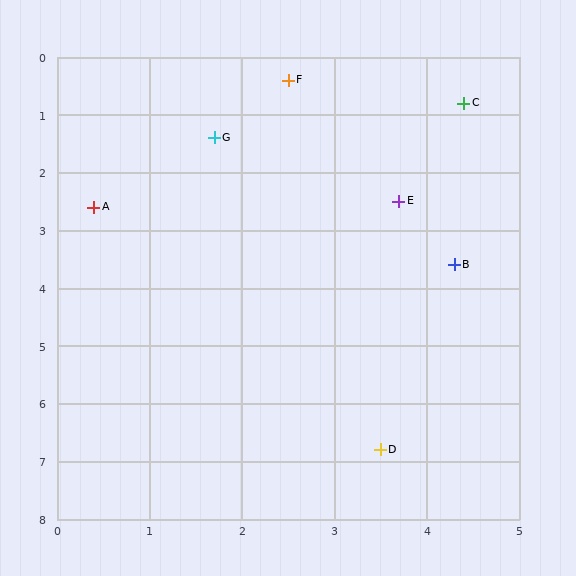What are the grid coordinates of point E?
Point E is at approximately (3.7, 2.5).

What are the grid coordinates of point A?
Point A is at approximately (0.4, 2.6).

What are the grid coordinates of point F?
Point F is at approximately (2.5, 0.4).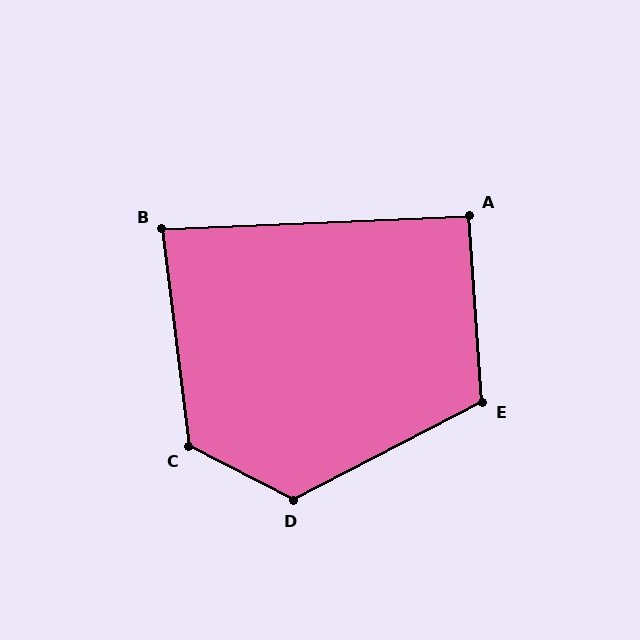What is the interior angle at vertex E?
Approximately 113 degrees (obtuse).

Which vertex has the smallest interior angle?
B, at approximately 85 degrees.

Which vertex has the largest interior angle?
D, at approximately 125 degrees.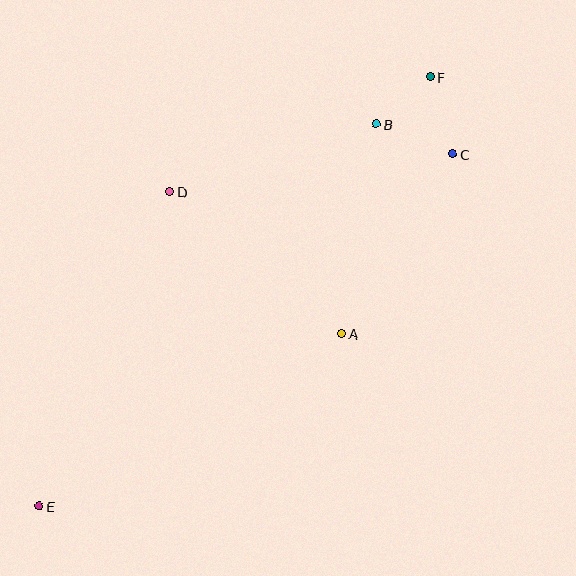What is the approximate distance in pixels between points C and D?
The distance between C and D is approximately 285 pixels.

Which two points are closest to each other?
Points B and F are closest to each other.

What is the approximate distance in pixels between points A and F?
The distance between A and F is approximately 272 pixels.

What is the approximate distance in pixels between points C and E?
The distance between C and E is approximately 543 pixels.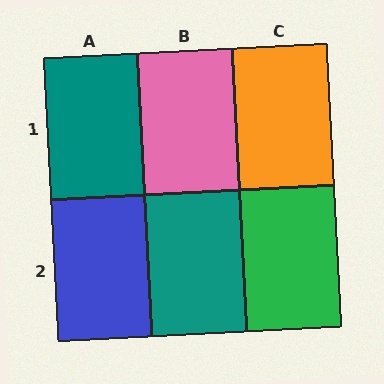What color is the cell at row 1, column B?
Pink.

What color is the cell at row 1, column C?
Orange.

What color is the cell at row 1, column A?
Teal.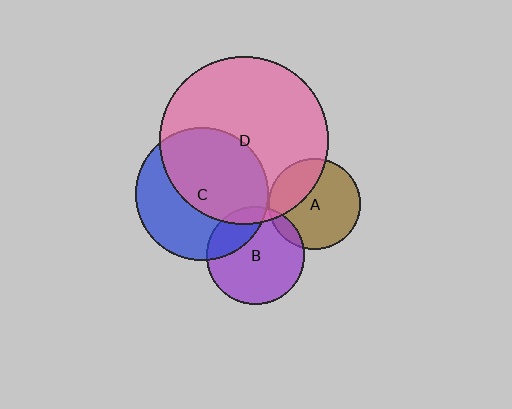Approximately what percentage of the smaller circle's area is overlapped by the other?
Approximately 10%.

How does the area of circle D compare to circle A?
Approximately 3.4 times.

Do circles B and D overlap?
Yes.